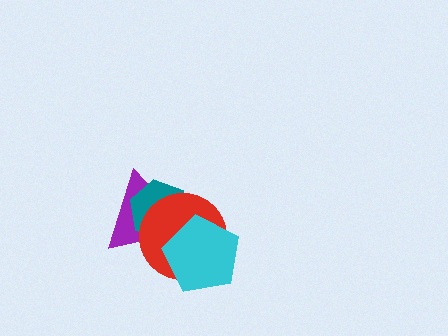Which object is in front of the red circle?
The cyan pentagon is in front of the red circle.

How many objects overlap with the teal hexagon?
3 objects overlap with the teal hexagon.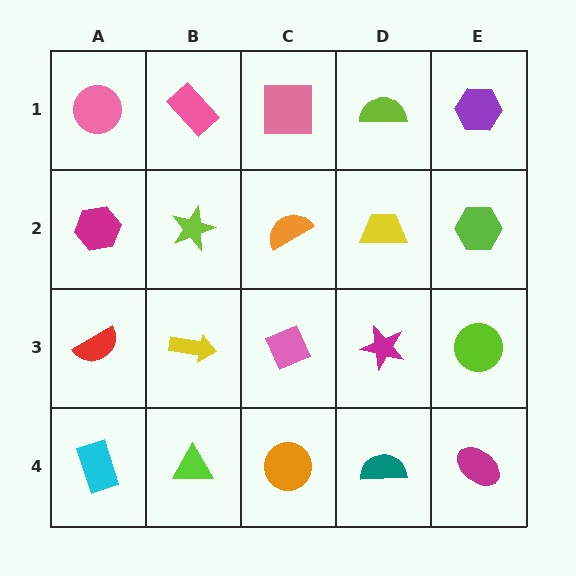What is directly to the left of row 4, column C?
A lime triangle.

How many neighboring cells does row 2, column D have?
4.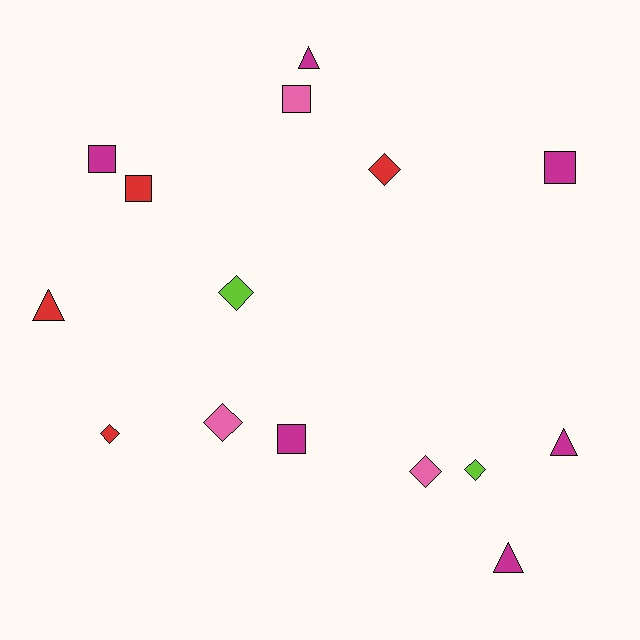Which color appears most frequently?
Magenta, with 6 objects.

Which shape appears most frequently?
Diamond, with 6 objects.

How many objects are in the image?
There are 15 objects.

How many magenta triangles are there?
There are 3 magenta triangles.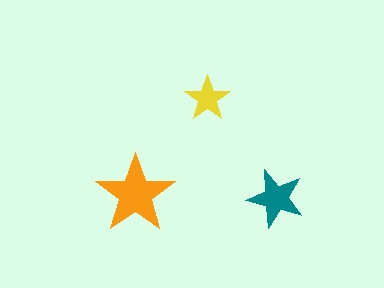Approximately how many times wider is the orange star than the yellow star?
About 1.5 times wider.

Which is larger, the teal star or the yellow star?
The teal one.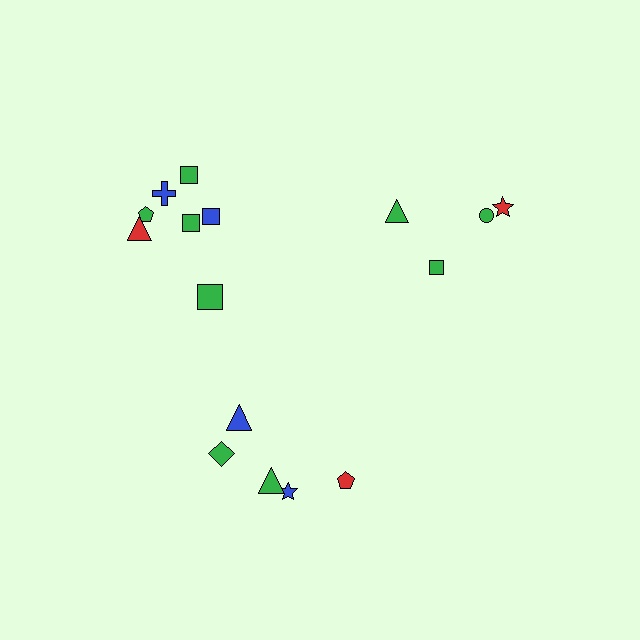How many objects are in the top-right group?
There are 4 objects.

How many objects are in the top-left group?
There are 7 objects.